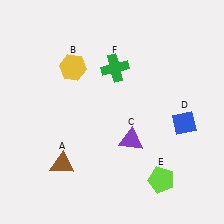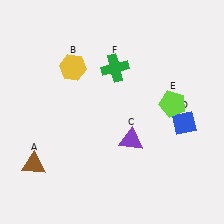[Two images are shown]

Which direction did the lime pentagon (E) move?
The lime pentagon (E) moved up.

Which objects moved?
The objects that moved are: the brown triangle (A), the lime pentagon (E).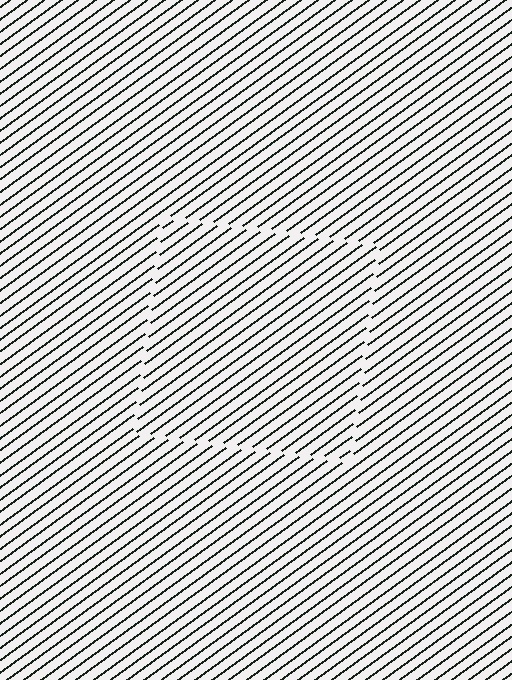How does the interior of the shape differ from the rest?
The interior of the shape contains the same grating, shifted by half a period — the contour is defined by the phase discontinuity where line-ends from the inner and outer gratings abut.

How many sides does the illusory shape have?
4 sides — the line-ends trace a square.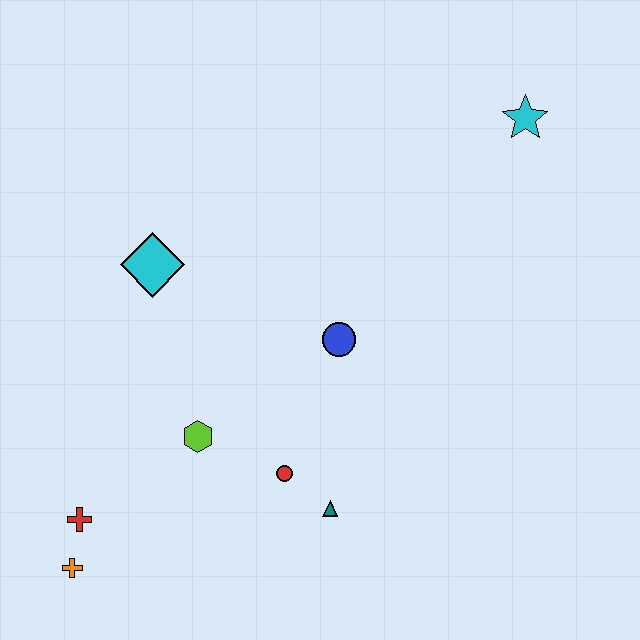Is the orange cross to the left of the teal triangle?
Yes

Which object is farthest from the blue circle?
The orange cross is farthest from the blue circle.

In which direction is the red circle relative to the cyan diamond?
The red circle is below the cyan diamond.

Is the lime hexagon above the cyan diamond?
No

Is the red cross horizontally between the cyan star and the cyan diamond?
No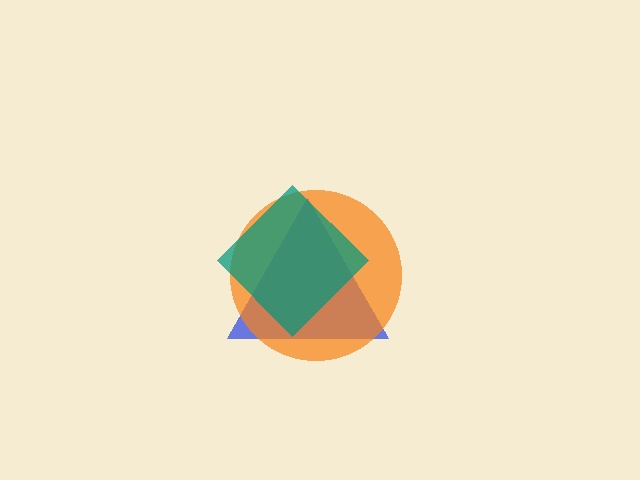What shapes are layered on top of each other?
The layered shapes are: a blue triangle, an orange circle, a teal diamond.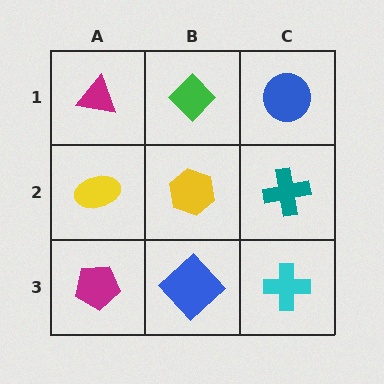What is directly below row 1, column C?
A teal cross.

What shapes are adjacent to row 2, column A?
A magenta triangle (row 1, column A), a magenta pentagon (row 3, column A), a yellow hexagon (row 2, column B).